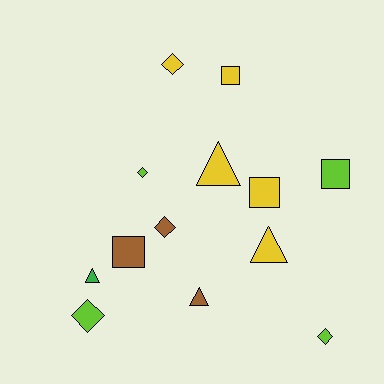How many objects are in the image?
There are 13 objects.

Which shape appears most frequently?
Diamond, with 5 objects.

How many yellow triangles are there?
There are 2 yellow triangles.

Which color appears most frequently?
Yellow, with 5 objects.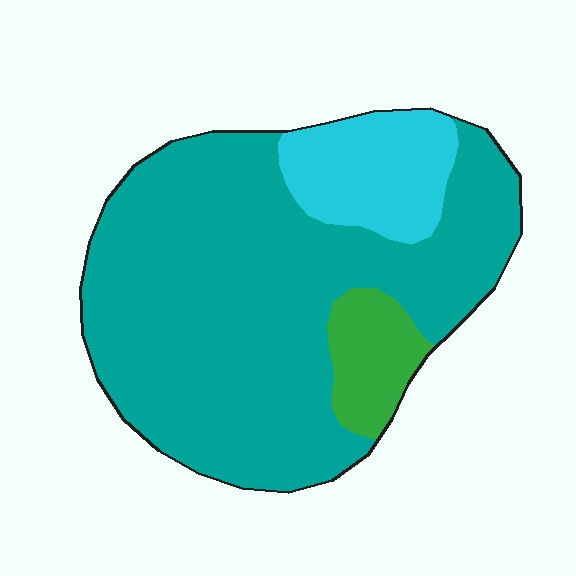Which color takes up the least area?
Green, at roughly 10%.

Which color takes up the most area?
Teal, at roughly 75%.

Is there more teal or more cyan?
Teal.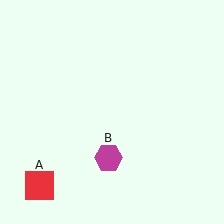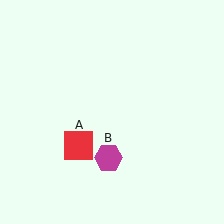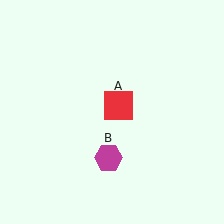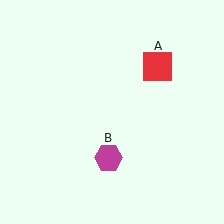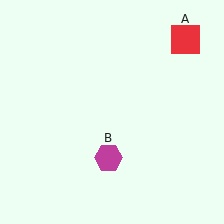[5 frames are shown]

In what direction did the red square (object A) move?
The red square (object A) moved up and to the right.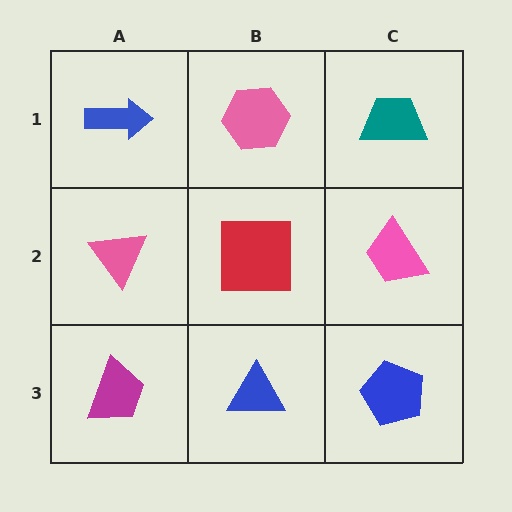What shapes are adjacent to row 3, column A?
A pink triangle (row 2, column A), a blue triangle (row 3, column B).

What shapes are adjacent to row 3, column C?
A pink trapezoid (row 2, column C), a blue triangle (row 3, column B).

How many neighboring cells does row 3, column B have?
3.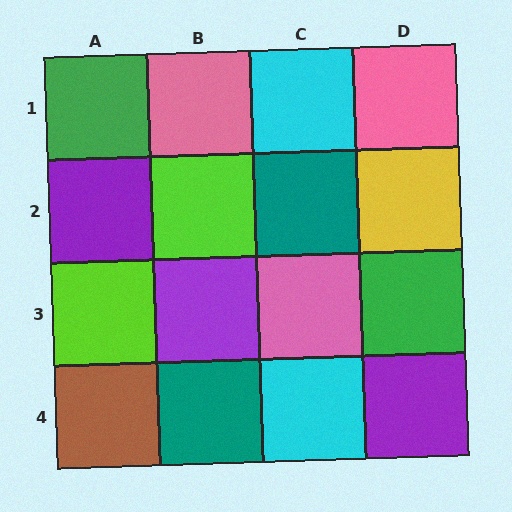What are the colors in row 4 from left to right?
Brown, teal, cyan, purple.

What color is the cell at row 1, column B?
Pink.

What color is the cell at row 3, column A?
Lime.